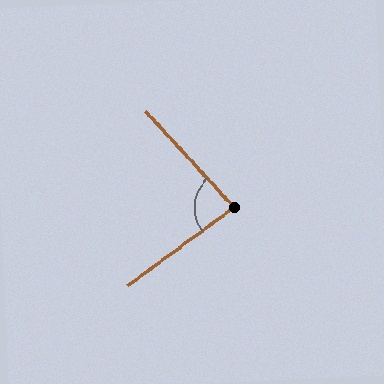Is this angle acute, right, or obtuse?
It is acute.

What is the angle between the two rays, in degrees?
Approximately 84 degrees.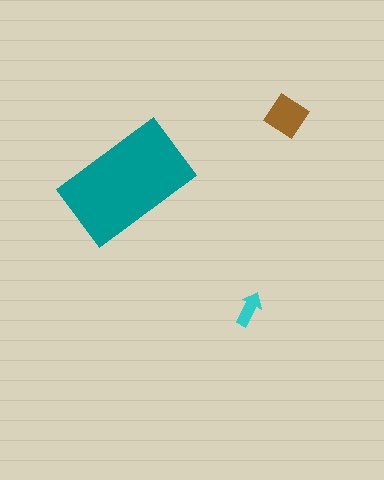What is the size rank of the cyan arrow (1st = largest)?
3rd.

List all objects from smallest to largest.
The cyan arrow, the brown diamond, the teal rectangle.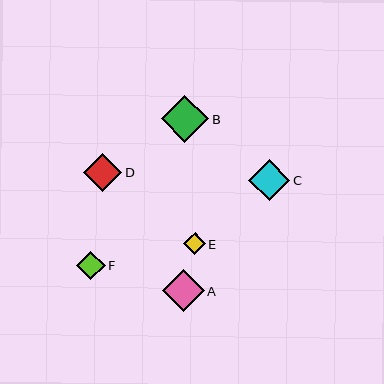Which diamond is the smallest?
Diamond E is the smallest with a size of approximately 22 pixels.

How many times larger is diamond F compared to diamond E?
Diamond F is approximately 1.3 times the size of diamond E.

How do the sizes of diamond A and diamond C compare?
Diamond A and diamond C are approximately the same size.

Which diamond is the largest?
Diamond B is the largest with a size of approximately 47 pixels.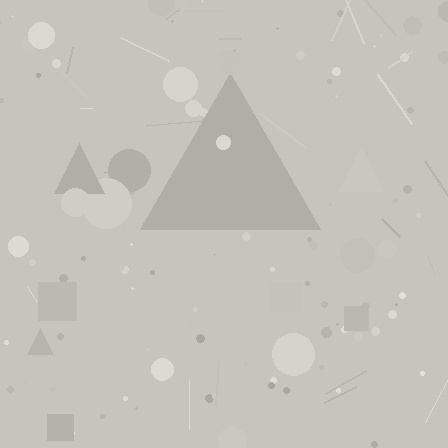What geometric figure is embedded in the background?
A triangle is embedded in the background.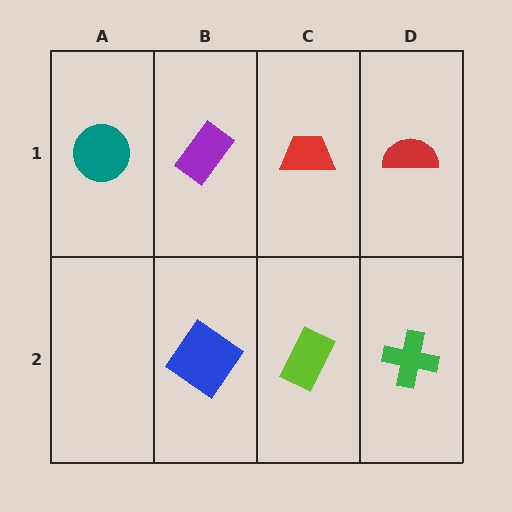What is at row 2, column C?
A lime rectangle.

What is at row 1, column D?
A red semicircle.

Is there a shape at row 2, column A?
No, that cell is empty.